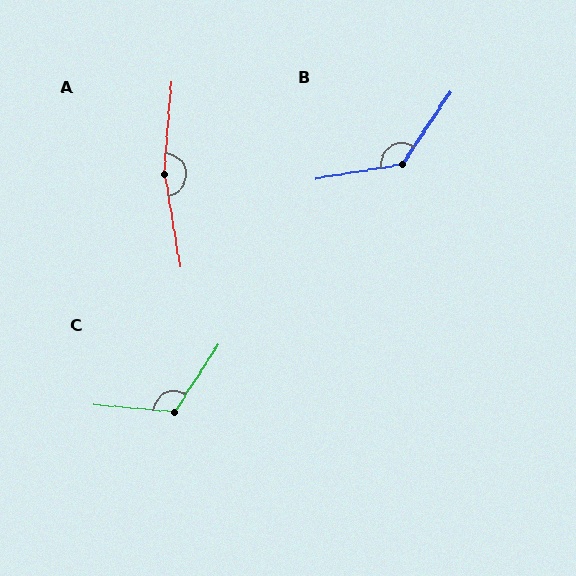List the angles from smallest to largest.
C (118°), B (133°), A (166°).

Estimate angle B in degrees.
Approximately 133 degrees.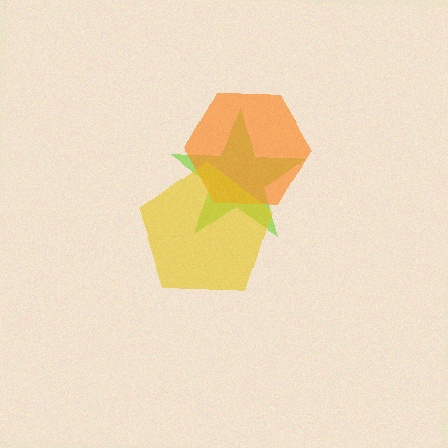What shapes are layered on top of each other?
The layered shapes are: a lime star, an orange hexagon, a yellow pentagon.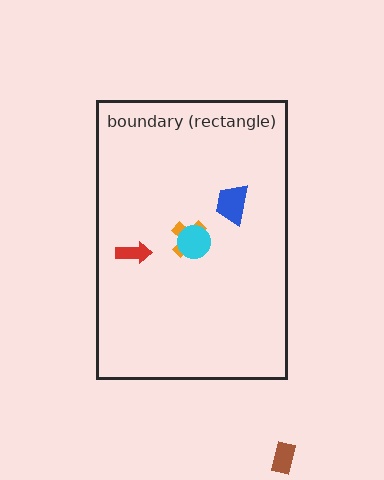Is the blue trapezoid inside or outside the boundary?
Inside.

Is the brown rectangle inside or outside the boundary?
Outside.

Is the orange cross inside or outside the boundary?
Inside.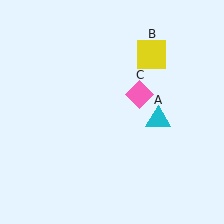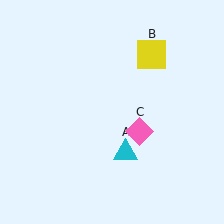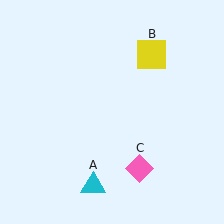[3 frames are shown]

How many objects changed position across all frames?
2 objects changed position: cyan triangle (object A), pink diamond (object C).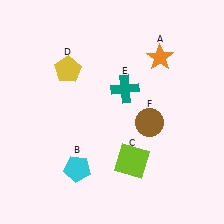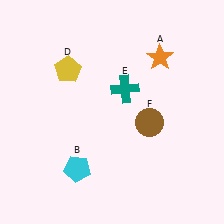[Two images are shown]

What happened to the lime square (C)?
The lime square (C) was removed in Image 2. It was in the bottom-right area of Image 1.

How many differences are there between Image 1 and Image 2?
There is 1 difference between the two images.